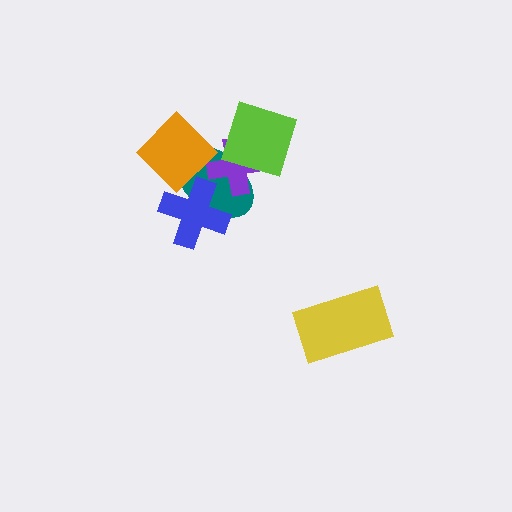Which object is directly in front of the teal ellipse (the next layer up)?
The purple cross is directly in front of the teal ellipse.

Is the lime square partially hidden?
No, no other shape covers it.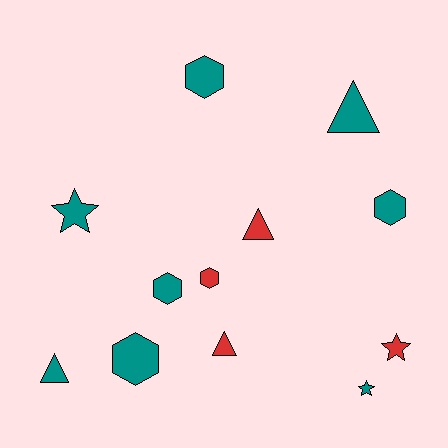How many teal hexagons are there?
There are 4 teal hexagons.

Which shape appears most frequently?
Hexagon, with 5 objects.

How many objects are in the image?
There are 12 objects.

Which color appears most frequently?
Teal, with 8 objects.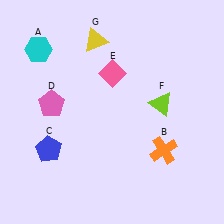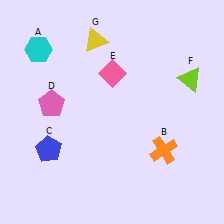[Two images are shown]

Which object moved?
The lime triangle (F) moved right.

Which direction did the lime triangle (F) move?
The lime triangle (F) moved right.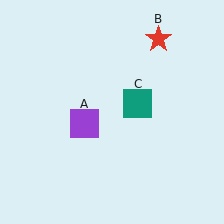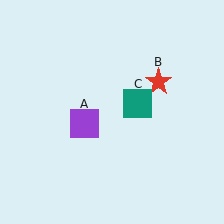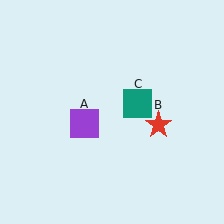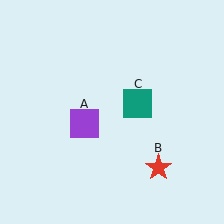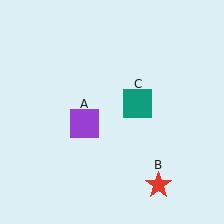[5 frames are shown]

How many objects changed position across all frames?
1 object changed position: red star (object B).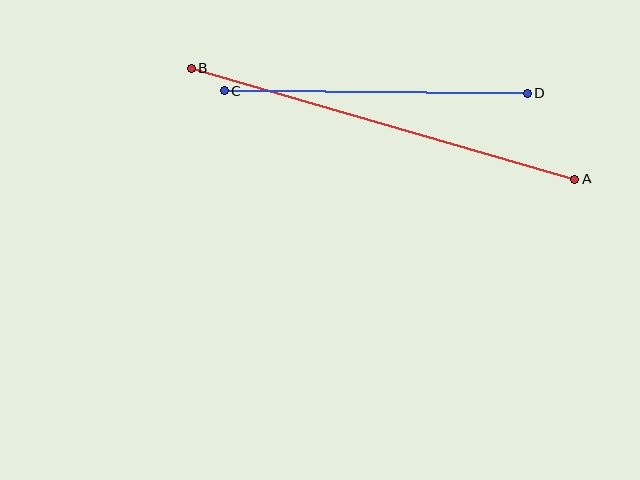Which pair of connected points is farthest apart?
Points A and B are farthest apart.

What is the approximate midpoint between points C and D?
The midpoint is at approximately (376, 92) pixels.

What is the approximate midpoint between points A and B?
The midpoint is at approximately (383, 124) pixels.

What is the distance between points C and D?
The distance is approximately 303 pixels.